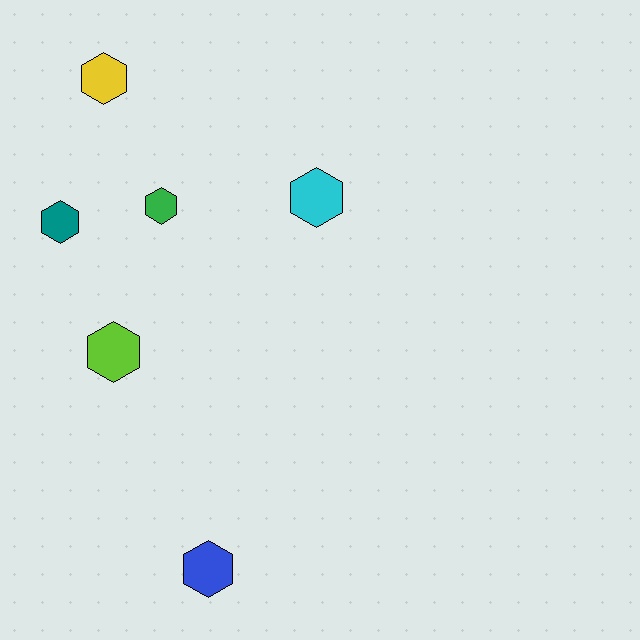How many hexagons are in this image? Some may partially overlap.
There are 6 hexagons.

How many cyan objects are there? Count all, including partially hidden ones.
There is 1 cyan object.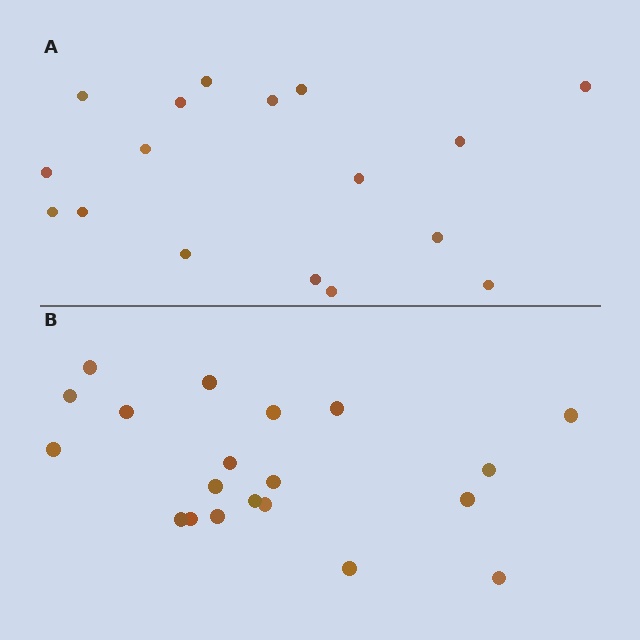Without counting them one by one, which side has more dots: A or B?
Region B (the bottom region) has more dots.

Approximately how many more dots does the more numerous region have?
Region B has just a few more — roughly 2 or 3 more dots than region A.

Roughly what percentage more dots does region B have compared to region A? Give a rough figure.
About 20% more.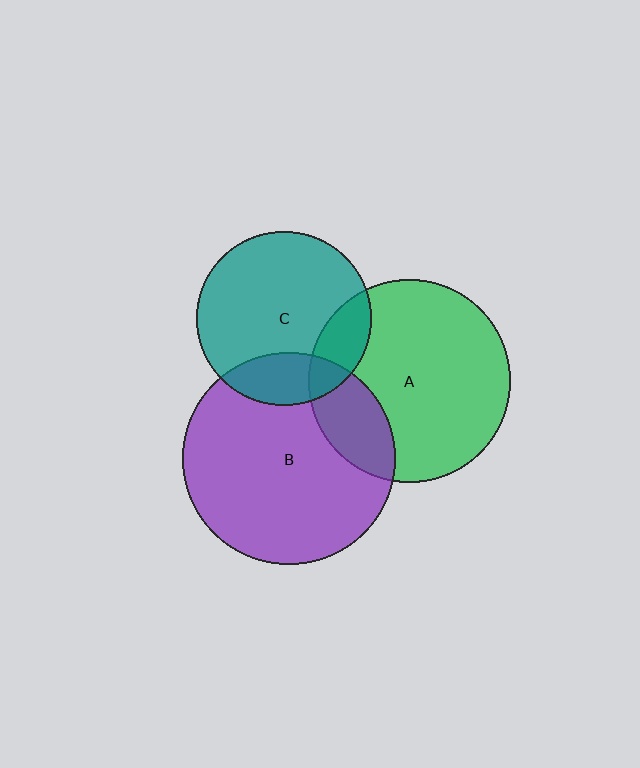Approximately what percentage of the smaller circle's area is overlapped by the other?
Approximately 15%.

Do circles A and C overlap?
Yes.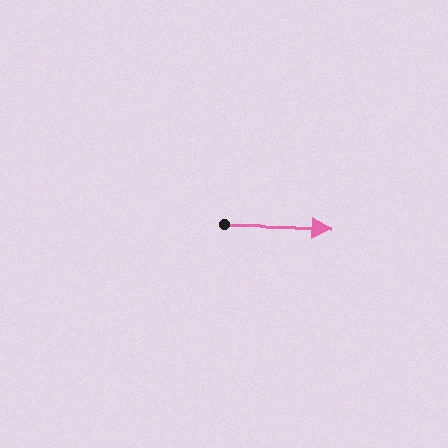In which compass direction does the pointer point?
East.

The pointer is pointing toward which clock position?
Roughly 3 o'clock.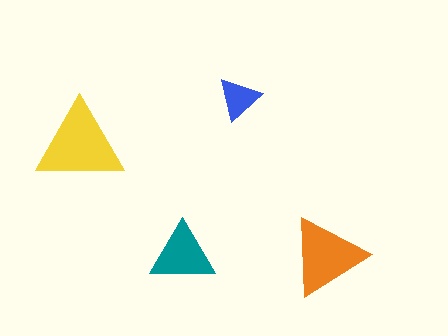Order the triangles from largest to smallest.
the yellow one, the orange one, the teal one, the blue one.